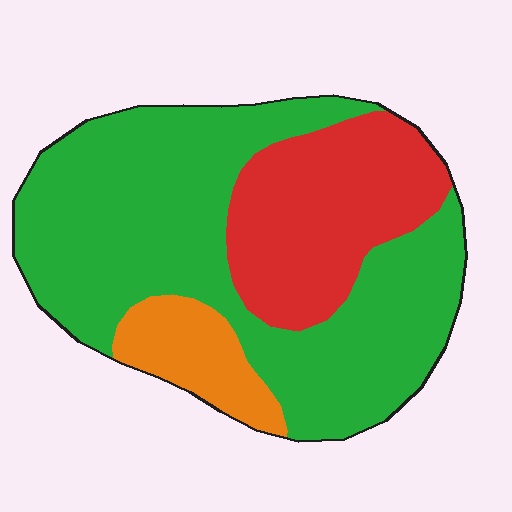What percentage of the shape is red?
Red covers about 25% of the shape.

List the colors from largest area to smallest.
From largest to smallest: green, red, orange.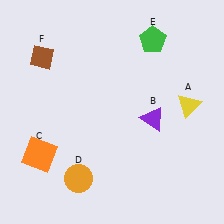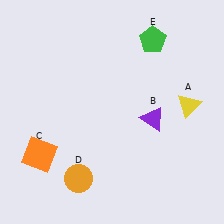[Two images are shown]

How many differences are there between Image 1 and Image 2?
There is 1 difference between the two images.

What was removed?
The brown diamond (F) was removed in Image 2.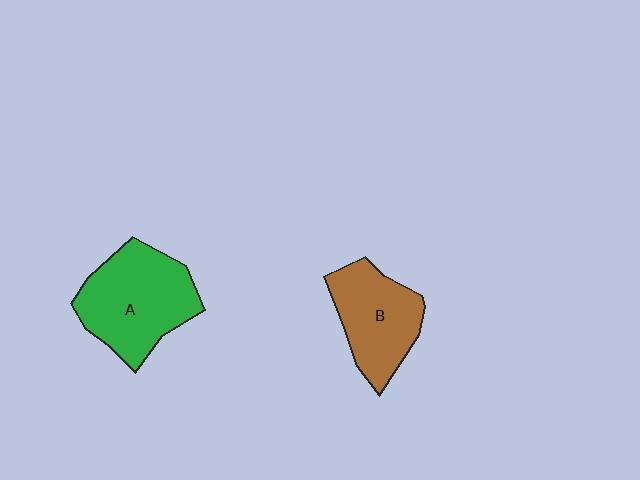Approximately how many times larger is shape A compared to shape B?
Approximately 1.3 times.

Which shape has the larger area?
Shape A (green).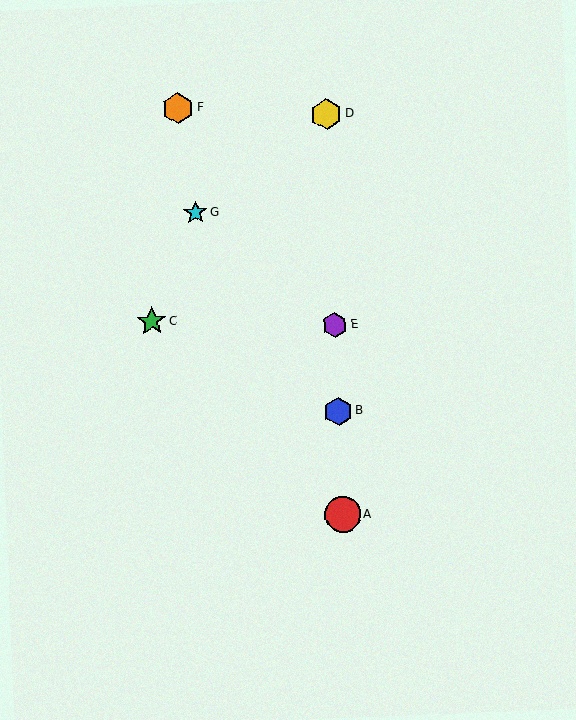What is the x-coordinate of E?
Object E is at x≈335.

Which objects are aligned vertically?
Objects A, B, D, E are aligned vertically.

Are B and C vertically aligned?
No, B is at x≈338 and C is at x≈152.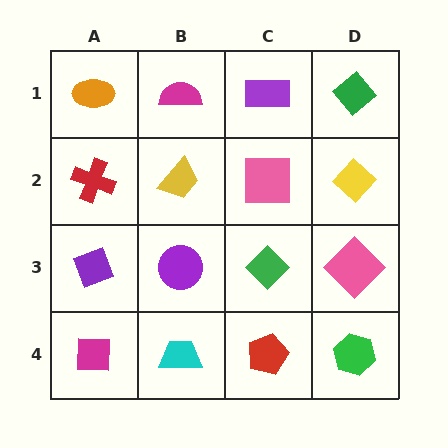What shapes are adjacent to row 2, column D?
A green diamond (row 1, column D), a pink diamond (row 3, column D), a pink square (row 2, column C).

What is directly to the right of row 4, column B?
A red pentagon.